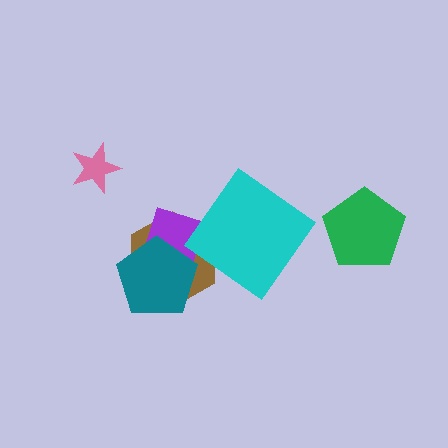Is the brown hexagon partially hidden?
Yes, it is partially covered by another shape.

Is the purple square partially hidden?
Yes, it is partially covered by another shape.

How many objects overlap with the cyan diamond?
1 object overlaps with the cyan diamond.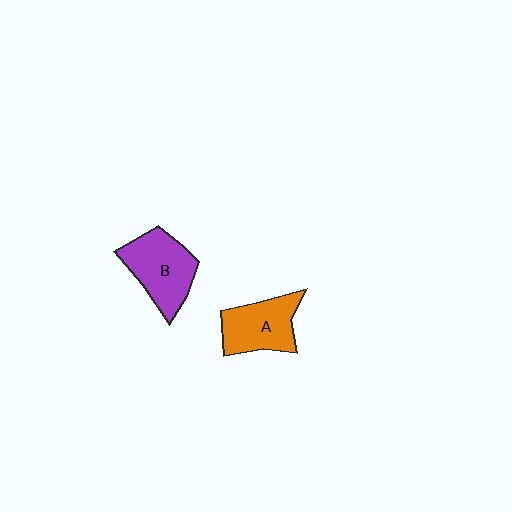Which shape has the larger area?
Shape B (purple).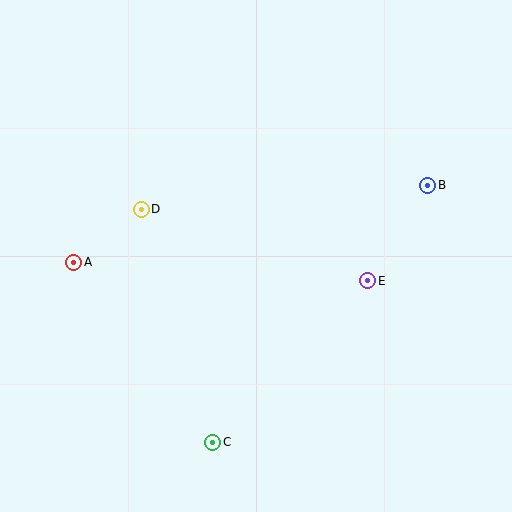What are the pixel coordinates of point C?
Point C is at (213, 442).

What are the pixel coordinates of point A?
Point A is at (74, 262).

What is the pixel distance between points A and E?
The distance between A and E is 294 pixels.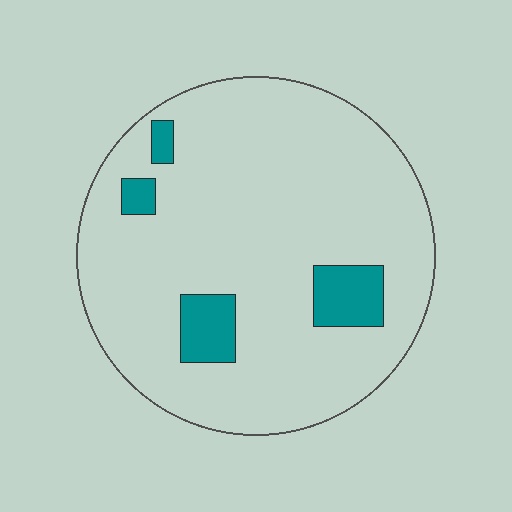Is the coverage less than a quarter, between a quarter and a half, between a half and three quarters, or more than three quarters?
Less than a quarter.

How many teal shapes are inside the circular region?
4.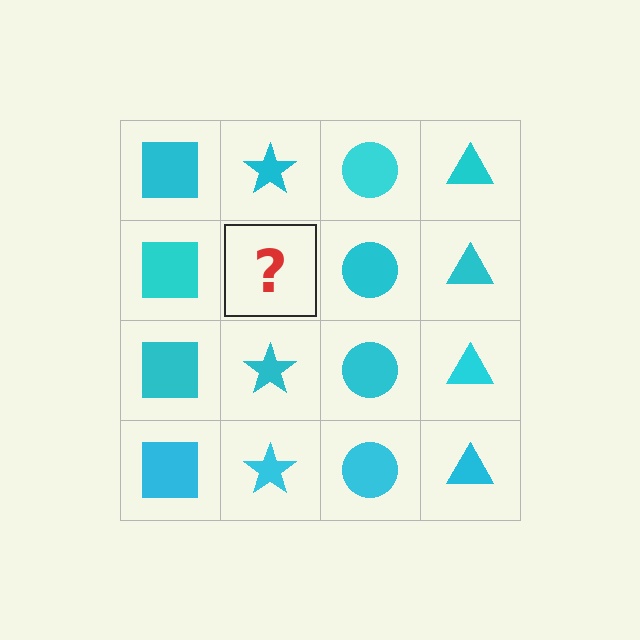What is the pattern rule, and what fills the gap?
The rule is that each column has a consistent shape. The gap should be filled with a cyan star.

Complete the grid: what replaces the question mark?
The question mark should be replaced with a cyan star.